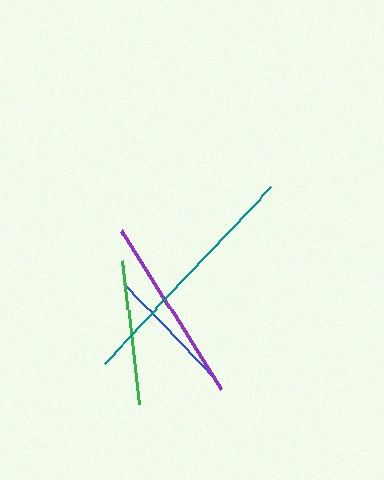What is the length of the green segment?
The green segment is approximately 145 pixels long.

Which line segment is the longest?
The teal line is the longest at approximately 241 pixels.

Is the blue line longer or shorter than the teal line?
The teal line is longer than the blue line.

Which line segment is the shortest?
The blue line is the shortest at approximately 134 pixels.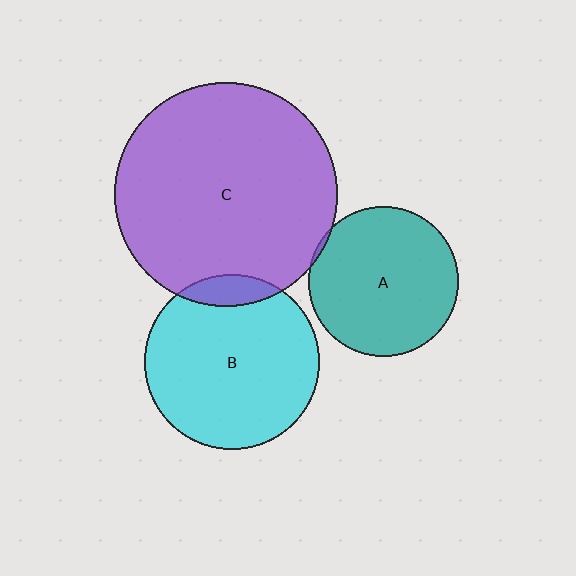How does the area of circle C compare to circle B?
Approximately 1.6 times.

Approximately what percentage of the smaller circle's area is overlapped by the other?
Approximately 5%.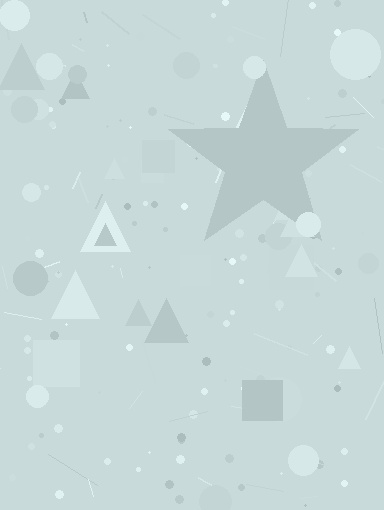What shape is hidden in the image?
A star is hidden in the image.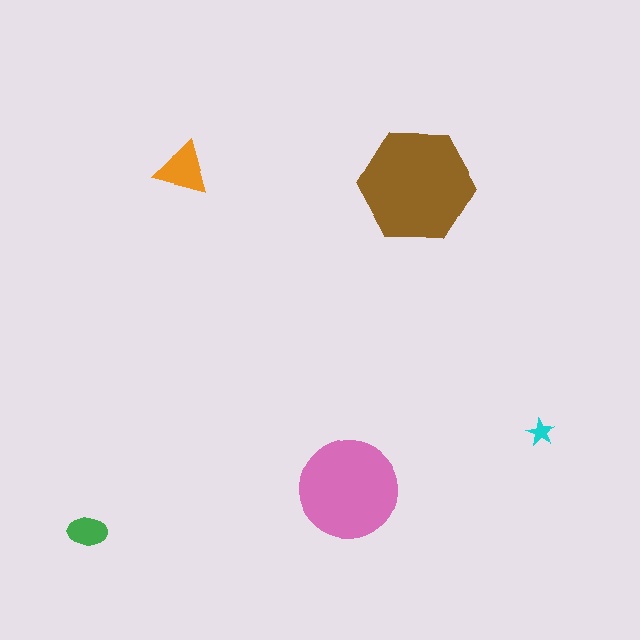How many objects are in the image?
There are 5 objects in the image.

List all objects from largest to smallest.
The brown hexagon, the pink circle, the orange triangle, the green ellipse, the cyan star.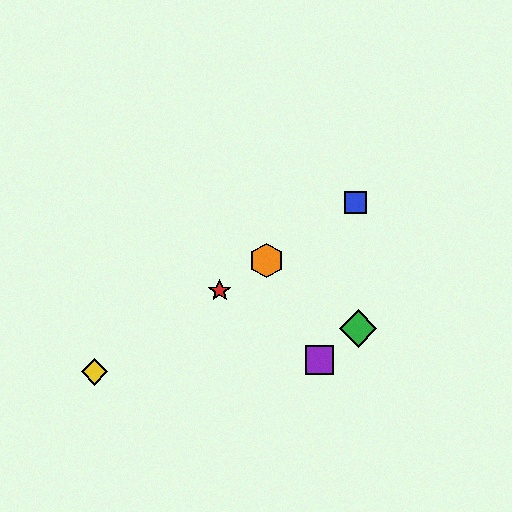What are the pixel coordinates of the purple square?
The purple square is at (319, 360).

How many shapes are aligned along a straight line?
4 shapes (the red star, the blue square, the yellow diamond, the orange hexagon) are aligned along a straight line.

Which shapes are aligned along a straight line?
The red star, the blue square, the yellow diamond, the orange hexagon are aligned along a straight line.